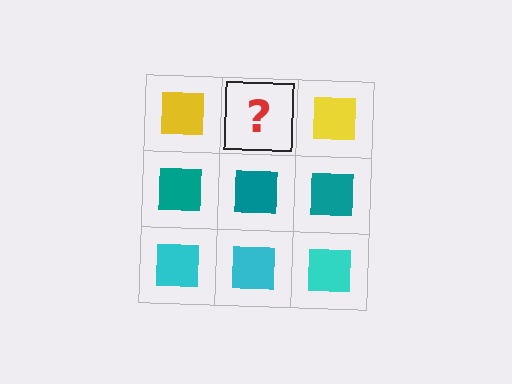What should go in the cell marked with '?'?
The missing cell should contain a yellow square.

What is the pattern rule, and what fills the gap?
The rule is that each row has a consistent color. The gap should be filled with a yellow square.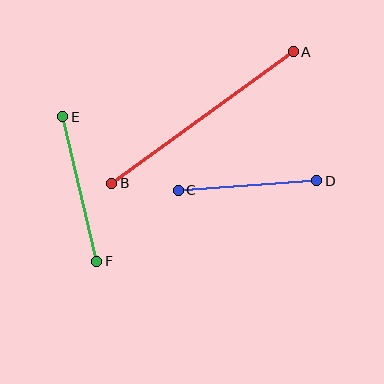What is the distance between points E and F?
The distance is approximately 148 pixels.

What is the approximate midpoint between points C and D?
The midpoint is at approximately (248, 185) pixels.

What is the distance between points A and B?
The distance is approximately 224 pixels.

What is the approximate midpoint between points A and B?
The midpoint is at approximately (202, 117) pixels.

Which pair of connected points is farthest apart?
Points A and B are farthest apart.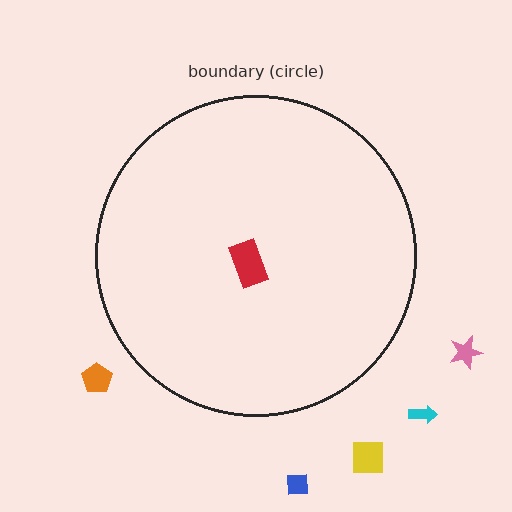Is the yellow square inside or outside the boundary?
Outside.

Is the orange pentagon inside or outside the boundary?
Outside.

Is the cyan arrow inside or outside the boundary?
Outside.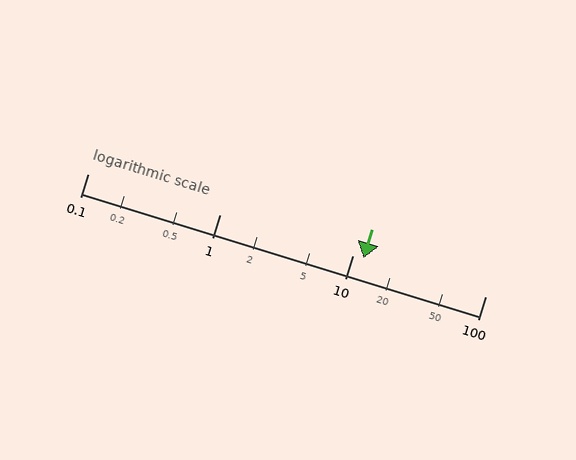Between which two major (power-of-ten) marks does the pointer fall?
The pointer is between 10 and 100.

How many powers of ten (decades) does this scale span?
The scale spans 3 decades, from 0.1 to 100.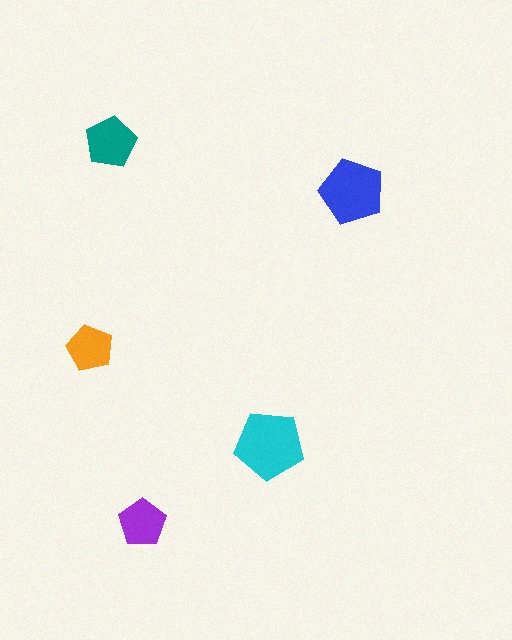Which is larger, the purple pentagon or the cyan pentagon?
The cyan one.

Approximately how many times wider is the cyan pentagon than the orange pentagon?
About 1.5 times wider.